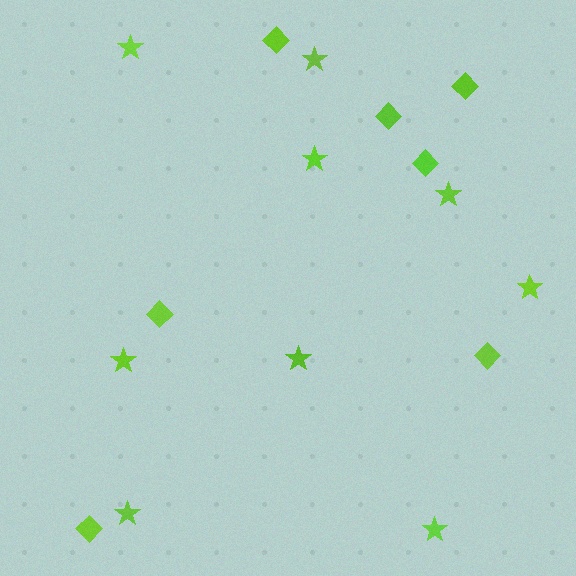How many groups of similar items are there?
There are 2 groups: one group of diamonds (7) and one group of stars (9).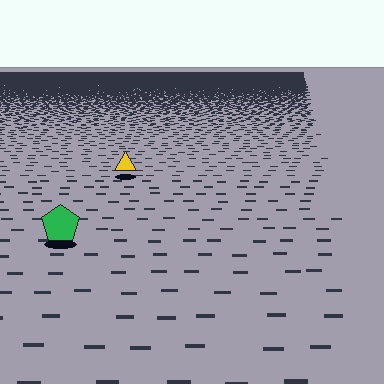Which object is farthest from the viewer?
The yellow triangle is farthest from the viewer. It appears smaller and the ground texture around it is denser.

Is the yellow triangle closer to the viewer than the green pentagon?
No. The green pentagon is closer — you can tell from the texture gradient: the ground texture is coarser near it.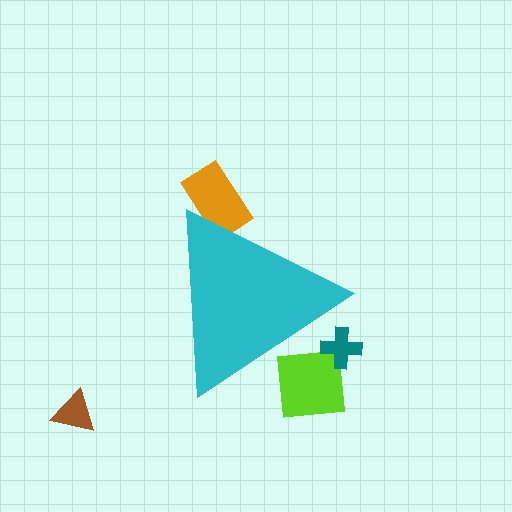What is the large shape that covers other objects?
A cyan triangle.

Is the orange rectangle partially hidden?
Yes, the orange rectangle is partially hidden behind the cyan triangle.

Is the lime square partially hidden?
Yes, the lime square is partially hidden behind the cyan triangle.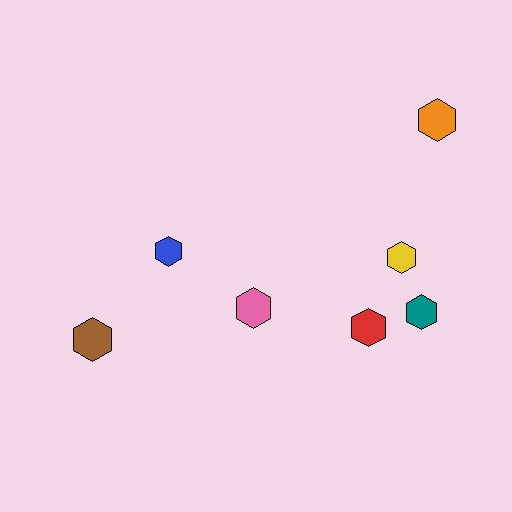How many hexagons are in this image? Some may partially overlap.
There are 7 hexagons.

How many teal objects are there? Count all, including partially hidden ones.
There is 1 teal object.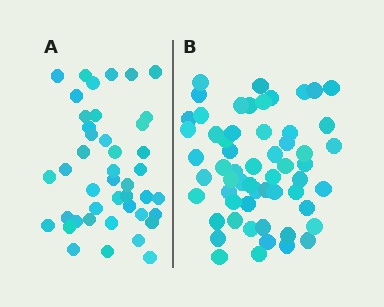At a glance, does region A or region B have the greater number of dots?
Region B (the right region) has more dots.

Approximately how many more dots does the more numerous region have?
Region B has approximately 15 more dots than region A.